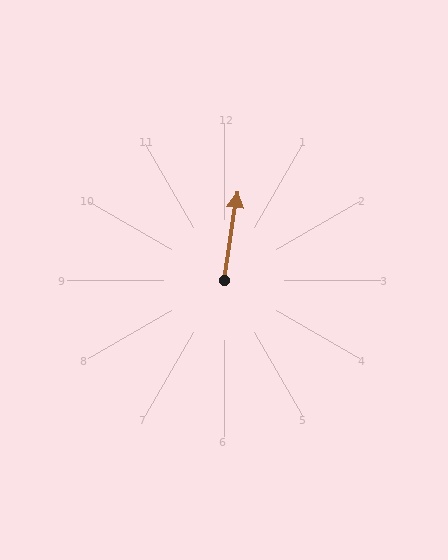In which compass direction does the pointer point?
North.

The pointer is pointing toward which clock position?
Roughly 12 o'clock.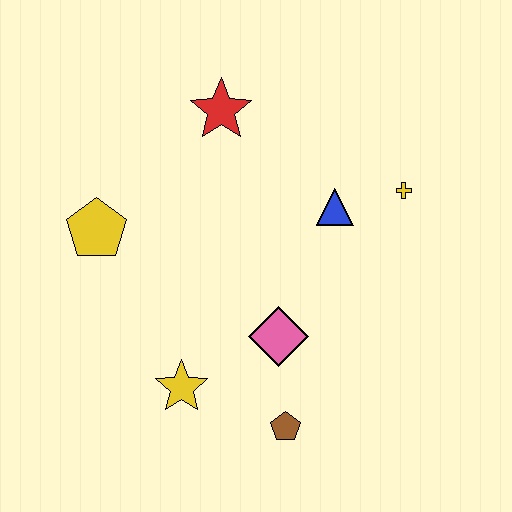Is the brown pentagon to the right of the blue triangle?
No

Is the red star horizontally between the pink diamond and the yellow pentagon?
Yes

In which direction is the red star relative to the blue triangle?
The red star is to the left of the blue triangle.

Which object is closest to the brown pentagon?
The pink diamond is closest to the brown pentagon.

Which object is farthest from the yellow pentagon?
The yellow cross is farthest from the yellow pentagon.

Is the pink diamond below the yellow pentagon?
Yes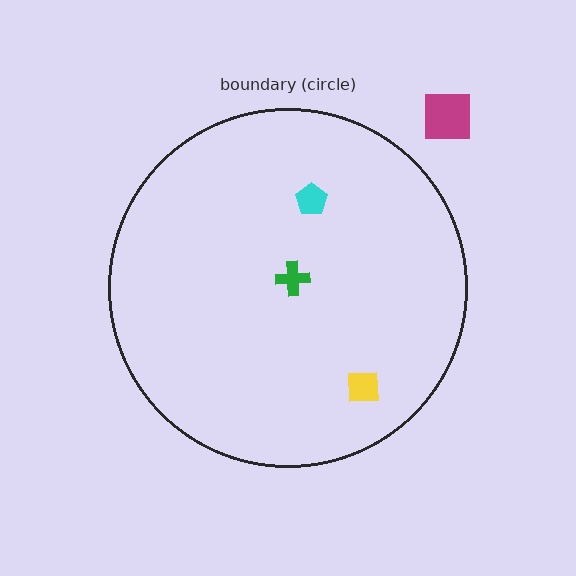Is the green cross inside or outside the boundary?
Inside.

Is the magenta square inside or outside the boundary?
Outside.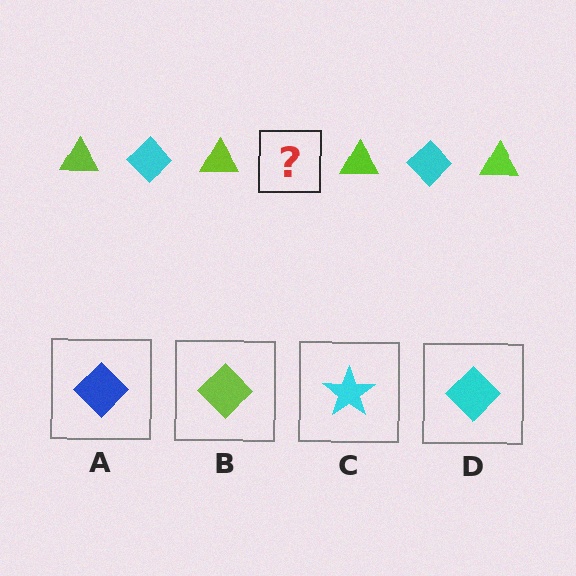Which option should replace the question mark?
Option D.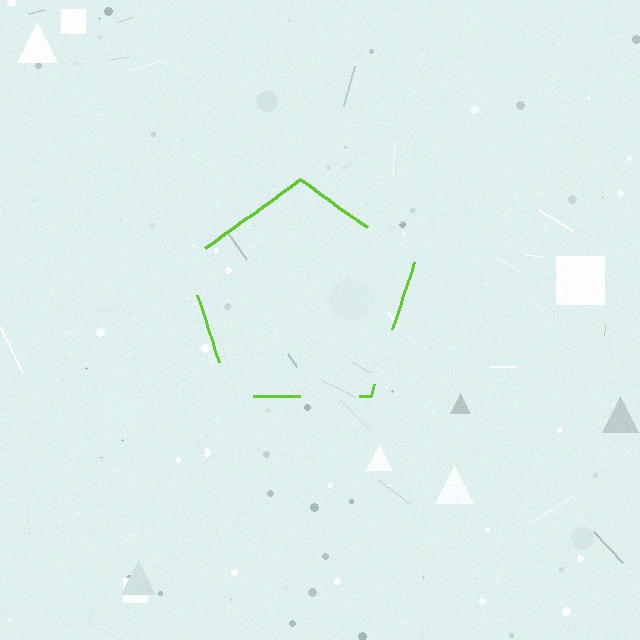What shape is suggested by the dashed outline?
The dashed outline suggests a pentagon.